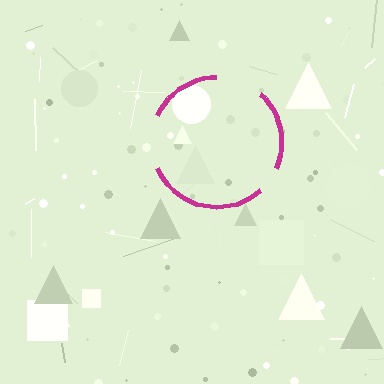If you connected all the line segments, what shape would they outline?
They would outline a circle.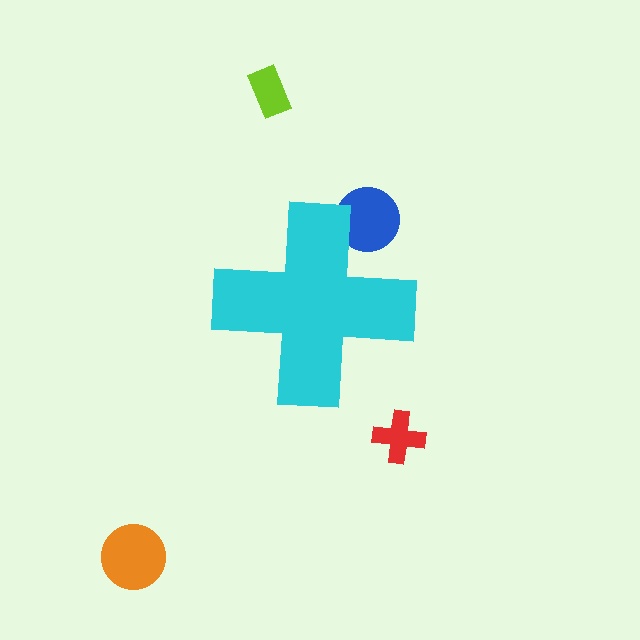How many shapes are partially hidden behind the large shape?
1 shape is partially hidden.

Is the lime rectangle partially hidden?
No, the lime rectangle is fully visible.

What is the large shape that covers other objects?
A cyan cross.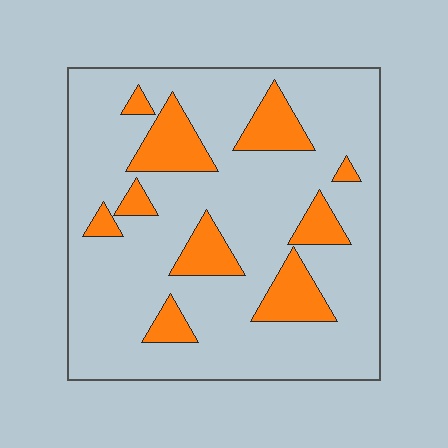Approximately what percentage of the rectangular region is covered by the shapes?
Approximately 20%.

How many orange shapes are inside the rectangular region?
10.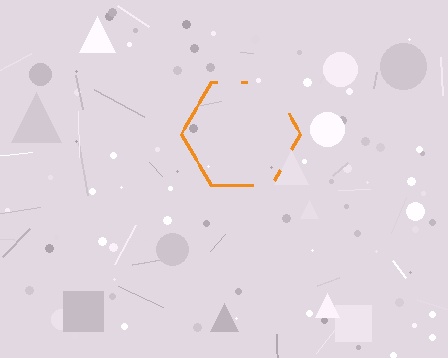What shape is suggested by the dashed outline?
The dashed outline suggests a hexagon.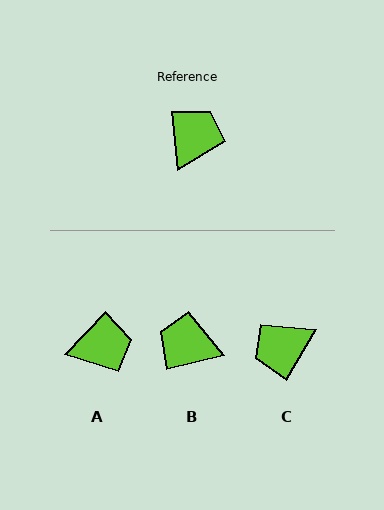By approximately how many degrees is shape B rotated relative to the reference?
Approximately 99 degrees counter-clockwise.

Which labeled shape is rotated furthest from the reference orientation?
C, about 144 degrees away.